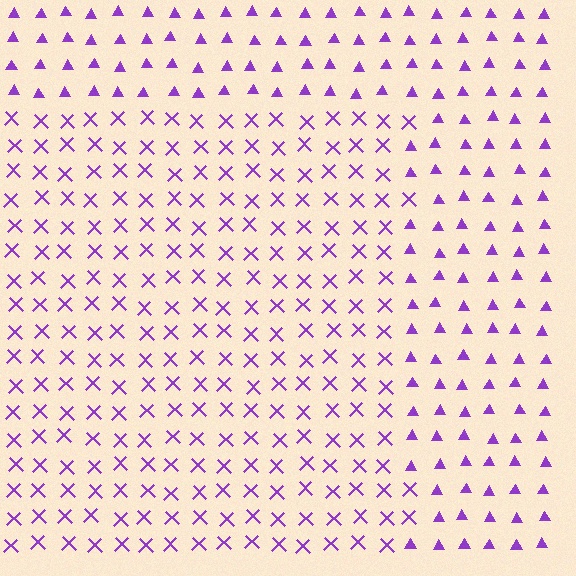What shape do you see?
I see a rectangle.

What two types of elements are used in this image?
The image uses X marks inside the rectangle region and triangles outside it.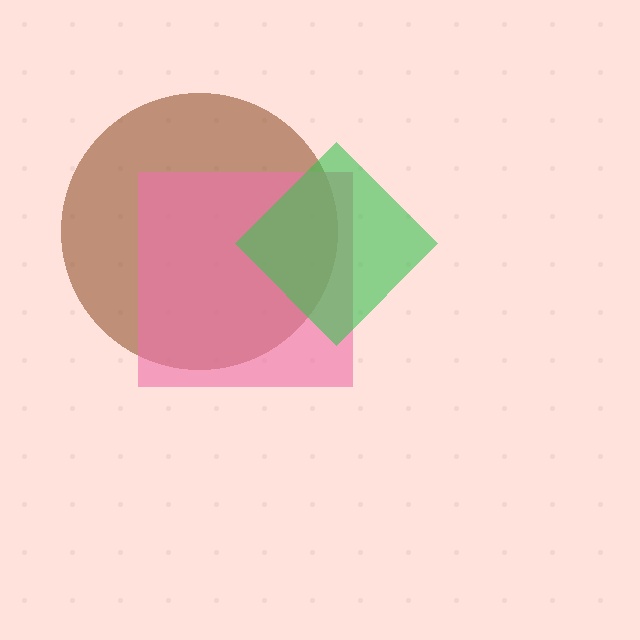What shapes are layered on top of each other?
The layered shapes are: a brown circle, a pink square, a green diamond.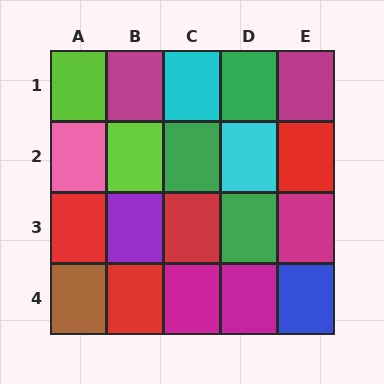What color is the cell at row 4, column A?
Brown.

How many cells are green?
3 cells are green.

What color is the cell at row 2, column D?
Cyan.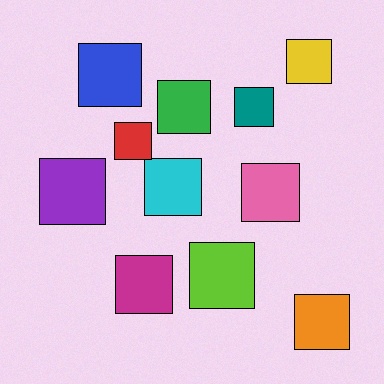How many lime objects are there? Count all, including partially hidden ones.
There is 1 lime object.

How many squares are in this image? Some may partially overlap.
There are 11 squares.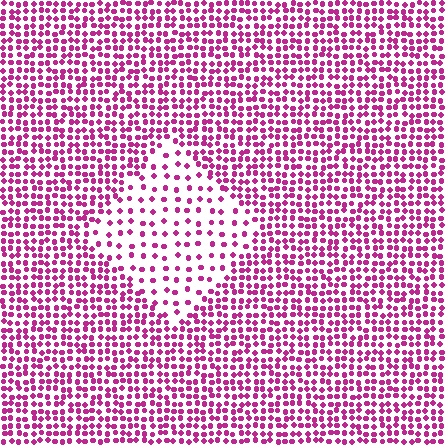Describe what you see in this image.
The image contains small magenta elements arranged at two different densities. A diamond-shaped region is visible where the elements are less densely packed than the surrounding area.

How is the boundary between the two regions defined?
The boundary is defined by a change in element density (approximately 2.4x ratio). All elements are the same color, size, and shape.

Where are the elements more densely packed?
The elements are more densely packed outside the diamond boundary.